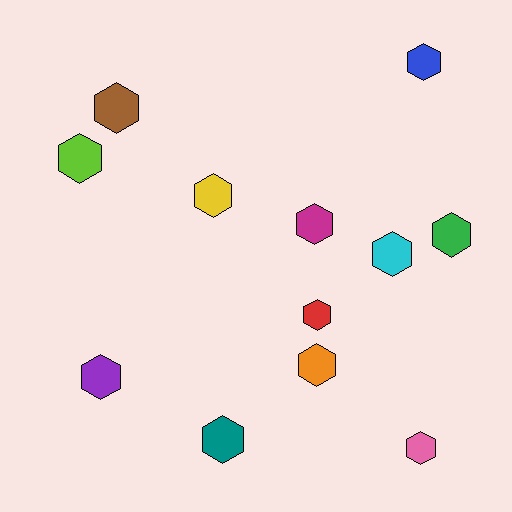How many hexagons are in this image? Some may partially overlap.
There are 12 hexagons.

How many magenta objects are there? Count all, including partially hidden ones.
There is 1 magenta object.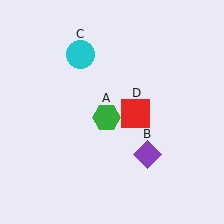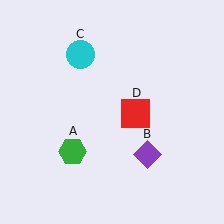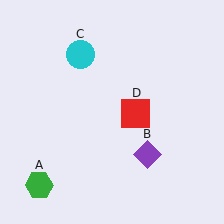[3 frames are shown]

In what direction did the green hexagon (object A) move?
The green hexagon (object A) moved down and to the left.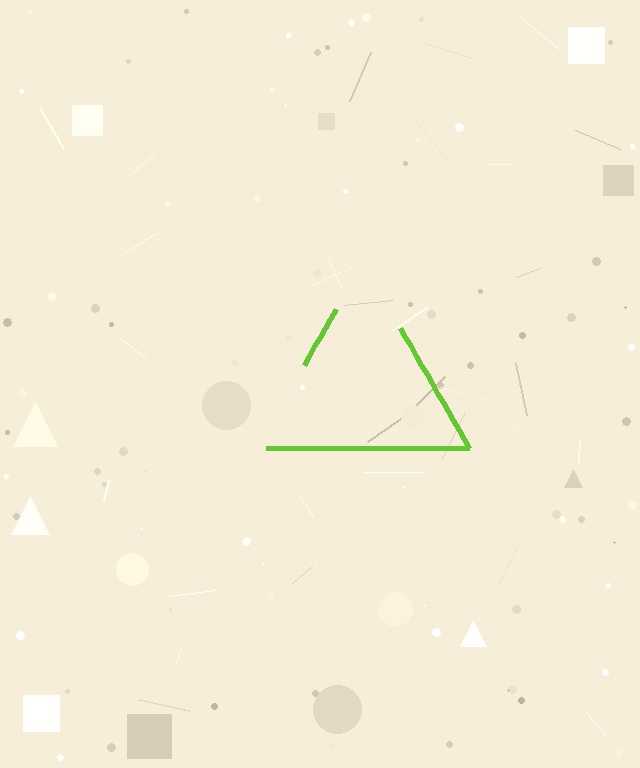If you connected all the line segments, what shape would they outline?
They would outline a triangle.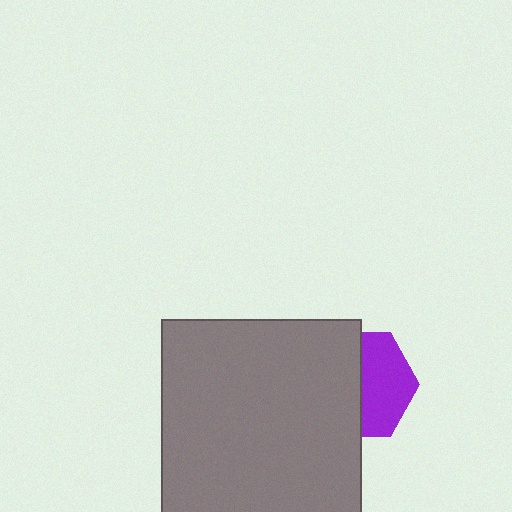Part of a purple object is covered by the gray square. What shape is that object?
It is a hexagon.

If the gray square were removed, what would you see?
You would see the complete purple hexagon.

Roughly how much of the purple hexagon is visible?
About half of it is visible (roughly 49%).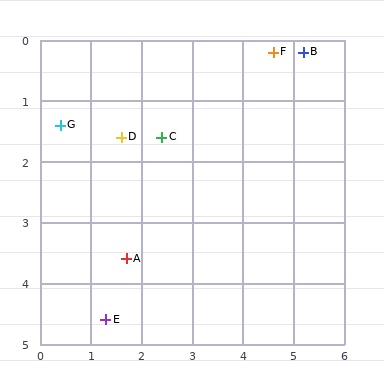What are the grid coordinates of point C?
Point C is at approximately (2.4, 1.6).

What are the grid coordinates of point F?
Point F is at approximately (4.6, 0.2).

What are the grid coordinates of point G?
Point G is at approximately (0.4, 1.4).